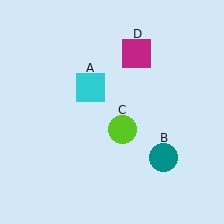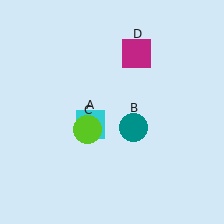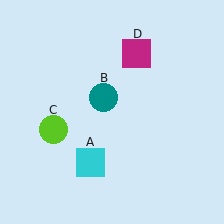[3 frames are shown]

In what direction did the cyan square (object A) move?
The cyan square (object A) moved down.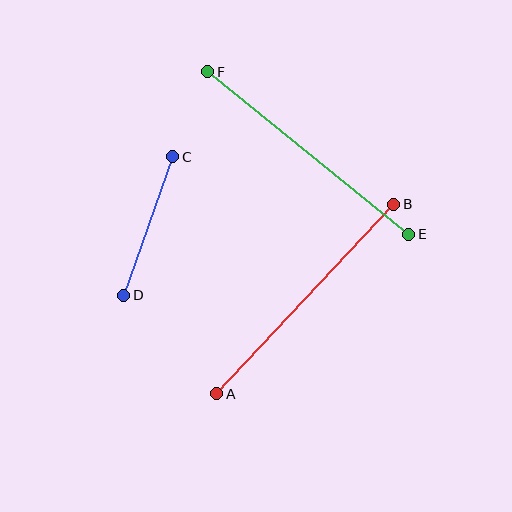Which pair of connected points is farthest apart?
Points A and B are farthest apart.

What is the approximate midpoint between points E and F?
The midpoint is at approximately (308, 153) pixels.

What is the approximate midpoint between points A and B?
The midpoint is at approximately (305, 299) pixels.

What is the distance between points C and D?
The distance is approximately 147 pixels.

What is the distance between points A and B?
The distance is approximately 259 pixels.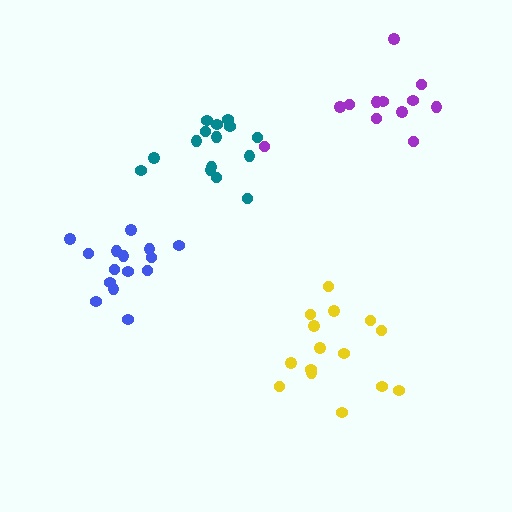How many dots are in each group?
Group 1: 12 dots, Group 2: 15 dots, Group 3: 15 dots, Group 4: 15 dots (57 total).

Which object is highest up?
The purple cluster is topmost.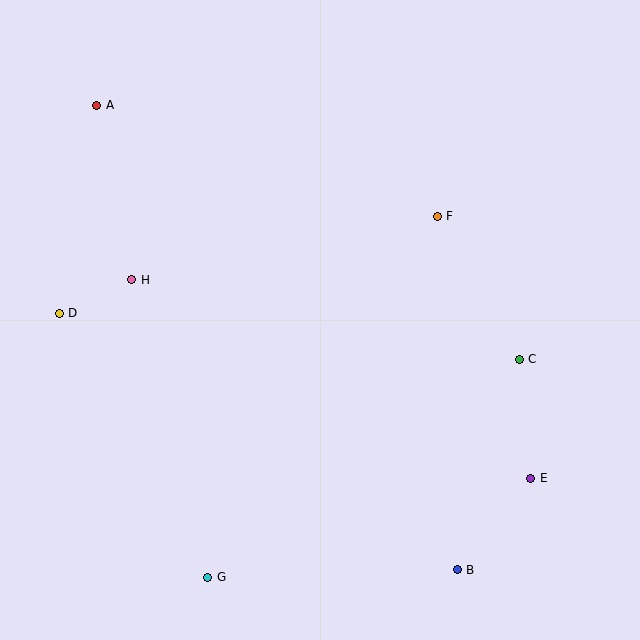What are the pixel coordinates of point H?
Point H is at (132, 280).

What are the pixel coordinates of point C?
Point C is at (519, 359).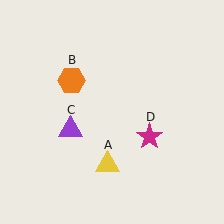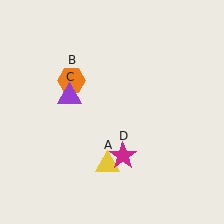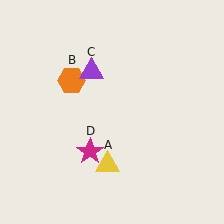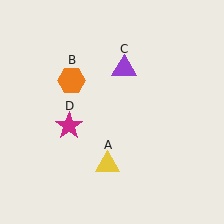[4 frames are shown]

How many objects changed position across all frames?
2 objects changed position: purple triangle (object C), magenta star (object D).